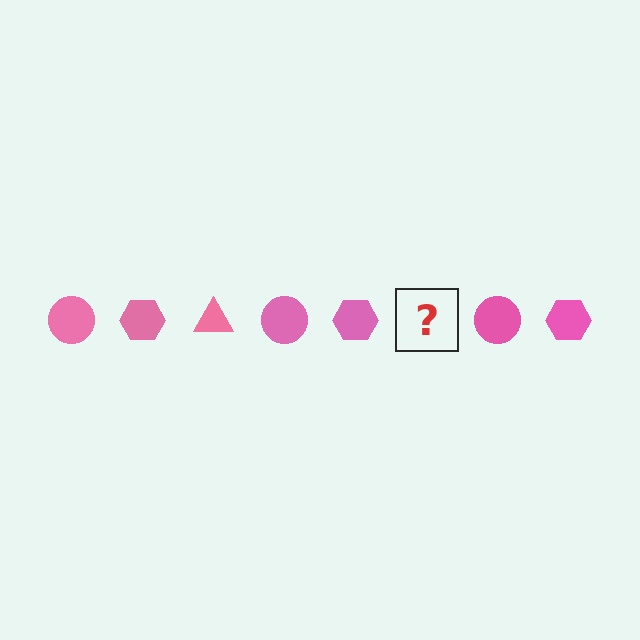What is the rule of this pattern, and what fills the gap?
The rule is that the pattern cycles through circle, hexagon, triangle shapes in pink. The gap should be filled with a pink triangle.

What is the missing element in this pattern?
The missing element is a pink triangle.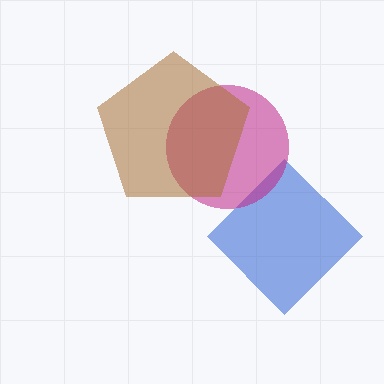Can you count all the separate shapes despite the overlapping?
Yes, there are 3 separate shapes.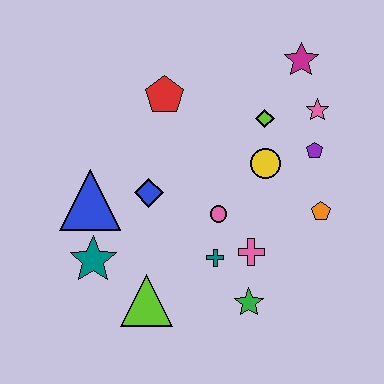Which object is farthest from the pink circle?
The magenta star is farthest from the pink circle.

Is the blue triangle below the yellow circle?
Yes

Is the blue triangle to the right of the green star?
No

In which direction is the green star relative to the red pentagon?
The green star is below the red pentagon.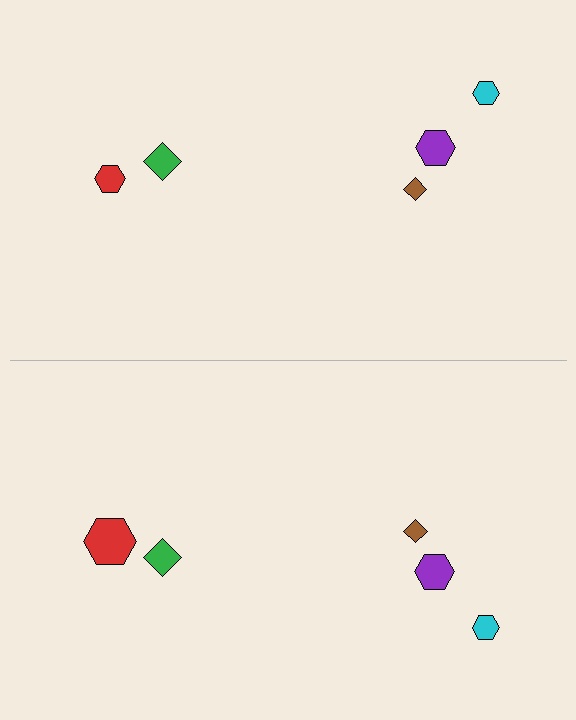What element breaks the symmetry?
The red hexagon on the bottom side has a different size than its mirror counterpart.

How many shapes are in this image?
There are 10 shapes in this image.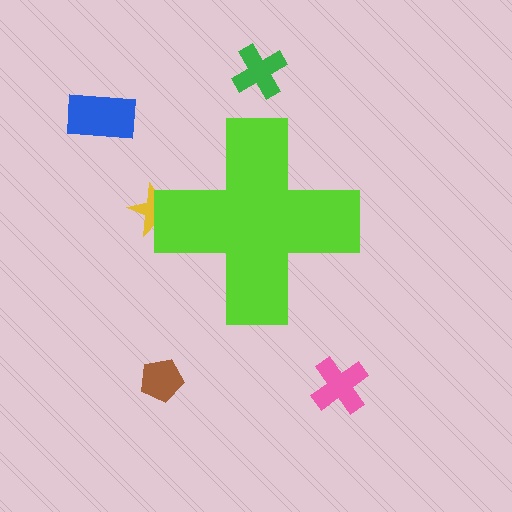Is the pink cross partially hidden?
No, the pink cross is fully visible.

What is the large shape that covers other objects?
A lime cross.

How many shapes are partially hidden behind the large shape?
1 shape is partially hidden.